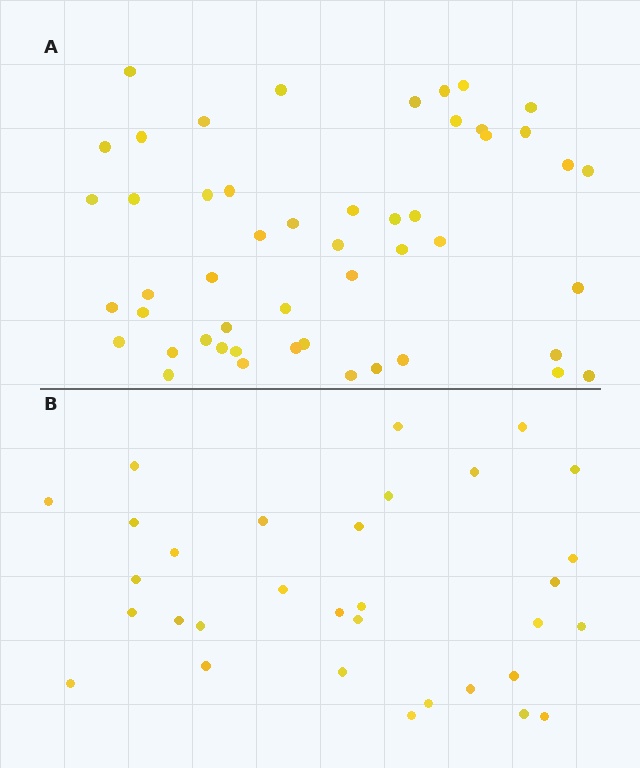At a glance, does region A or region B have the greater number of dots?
Region A (the top region) has more dots.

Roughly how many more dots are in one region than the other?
Region A has approximately 20 more dots than region B.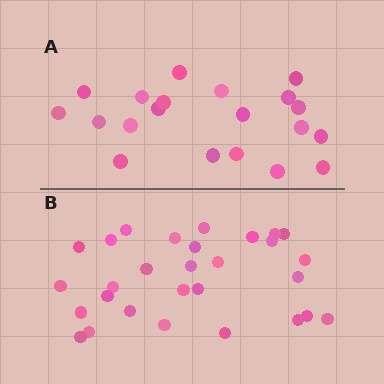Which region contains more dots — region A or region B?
Region B (the bottom region) has more dots.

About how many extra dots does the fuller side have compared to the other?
Region B has roughly 8 or so more dots than region A.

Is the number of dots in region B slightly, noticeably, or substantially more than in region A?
Region B has substantially more. The ratio is roughly 1.4 to 1.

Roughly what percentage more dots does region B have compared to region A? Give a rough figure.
About 45% more.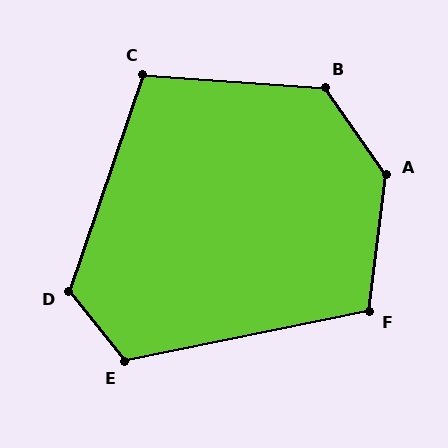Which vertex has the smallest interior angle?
C, at approximately 105 degrees.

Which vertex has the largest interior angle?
A, at approximately 138 degrees.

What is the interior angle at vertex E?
Approximately 117 degrees (obtuse).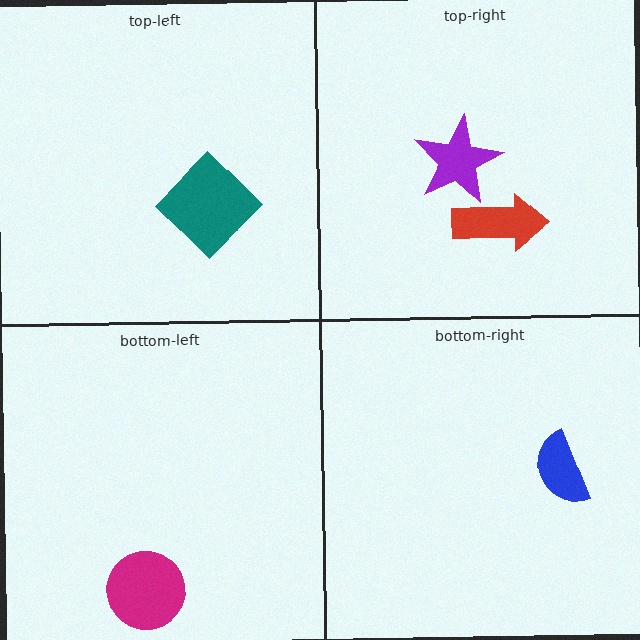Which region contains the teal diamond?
The top-left region.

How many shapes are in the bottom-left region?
1.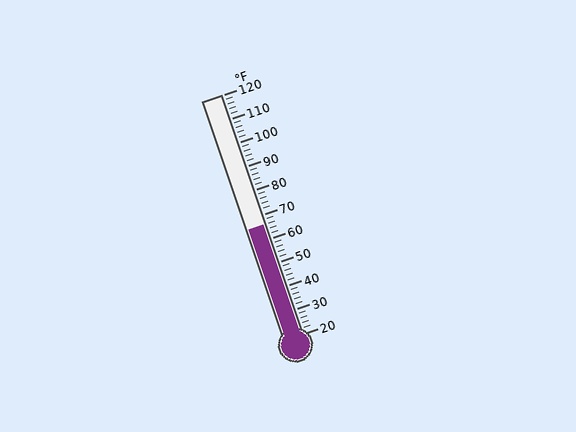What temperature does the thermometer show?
The thermometer shows approximately 66°F.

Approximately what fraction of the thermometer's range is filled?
The thermometer is filled to approximately 45% of its range.